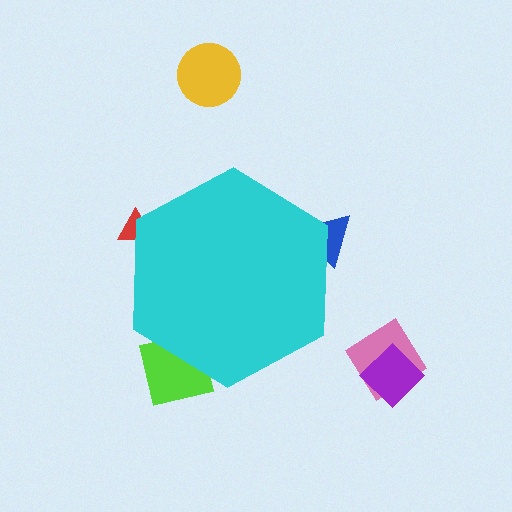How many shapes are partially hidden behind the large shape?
3 shapes are partially hidden.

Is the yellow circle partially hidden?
No, the yellow circle is fully visible.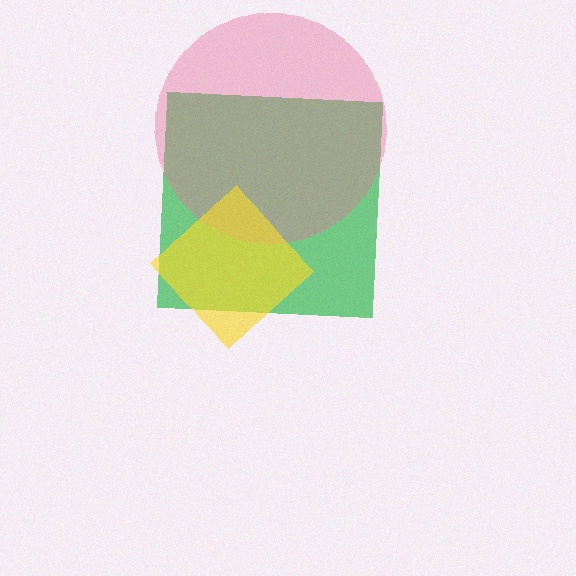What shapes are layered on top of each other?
The layered shapes are: a green square, a pink circle, a yellow diamond.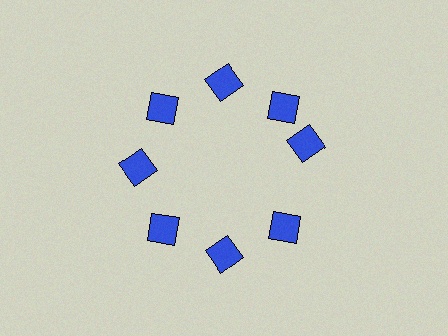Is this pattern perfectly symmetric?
No. The 8 blue diamonds are arranged in a ring, but one element near the 3 o'clock position is rotated out of alignment along the ring, breaking the 8-fold rotational symmetry.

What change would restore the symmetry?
The symmetry would be restored by rotating it back into even spacing with its neighbors so that all 8 diamonds sit at equal angles and equal distance from the center.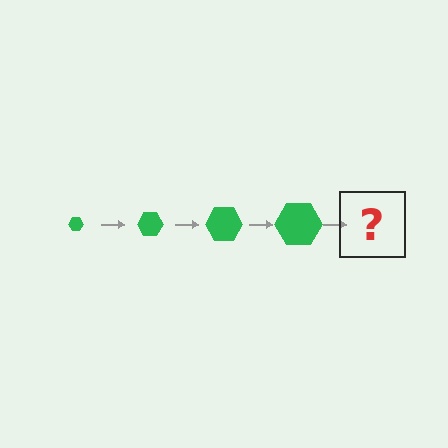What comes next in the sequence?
The next element should be a green hexagon, larger than the previous one.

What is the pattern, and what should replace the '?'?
The pattern is that the hexagon gets progressively larger each step. The '?' should be a green hexagon, larger than the previous one.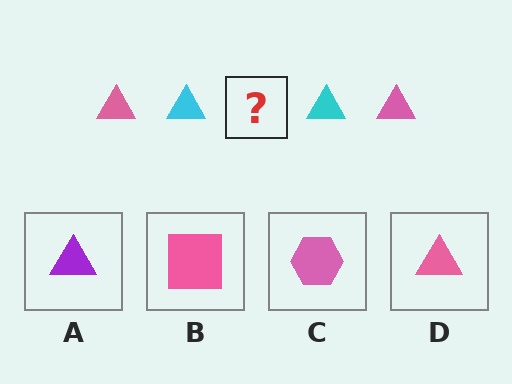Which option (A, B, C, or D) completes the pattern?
D.